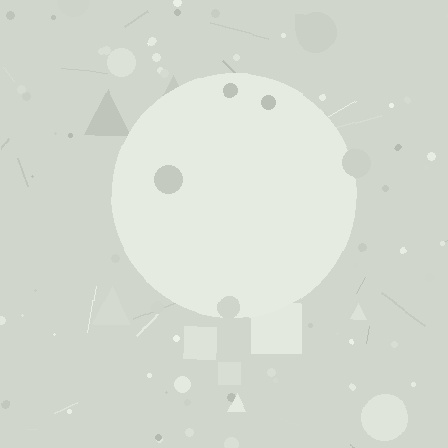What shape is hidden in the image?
A circle is hidden in the image.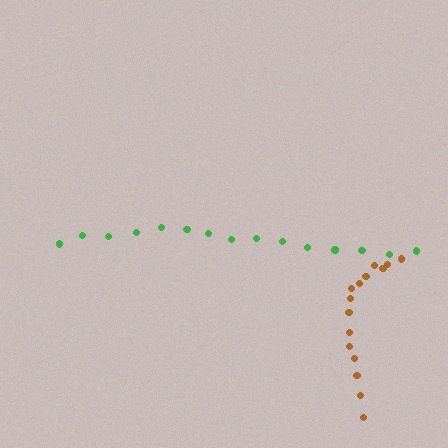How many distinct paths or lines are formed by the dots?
There are 2 distinct paths.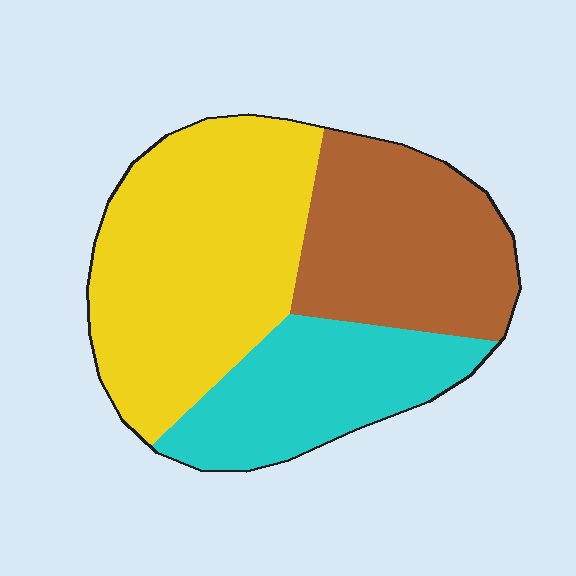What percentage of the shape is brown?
Brown takes up between a quarter and a half of the shape.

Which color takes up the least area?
Cyan, at roughly 25%.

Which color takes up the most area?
Yellow, at roughly 45%.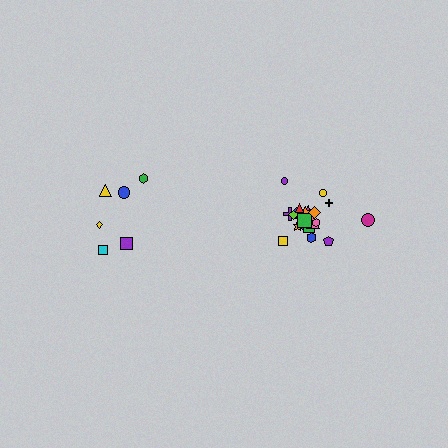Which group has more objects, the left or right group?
The right group.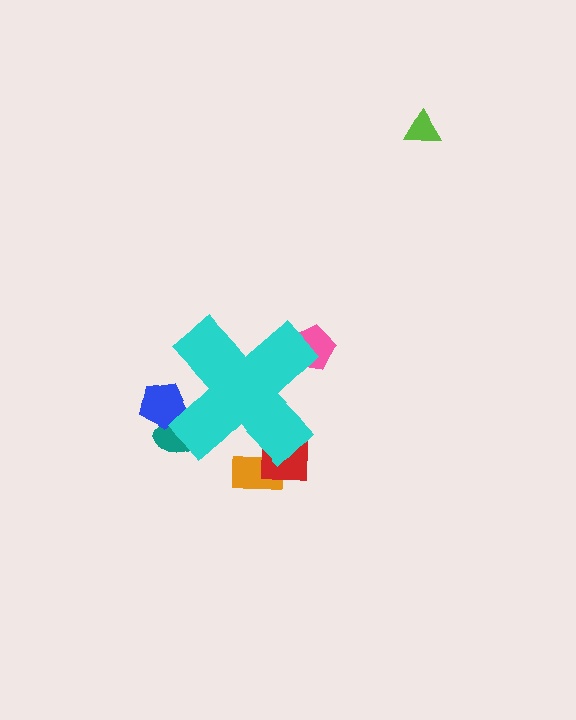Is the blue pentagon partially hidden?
Yes, the blue pentagon is partially hidden behind the cyan cross.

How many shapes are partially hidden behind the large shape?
5 shapes are partially hidden.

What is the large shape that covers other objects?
A cyan cross.